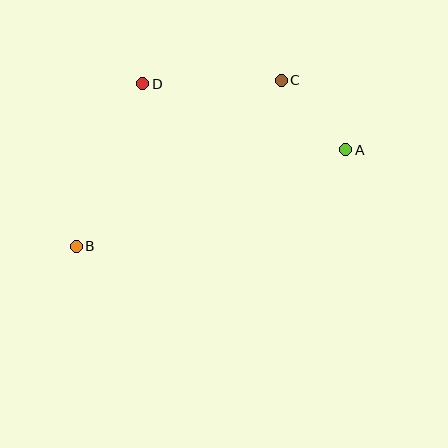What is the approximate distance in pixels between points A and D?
The distance between A and D is approximately 213 pixels.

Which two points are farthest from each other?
Points A and B are farthest from each other.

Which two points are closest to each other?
Points A and C are closest to each other.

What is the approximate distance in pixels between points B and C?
The distance between B and C is approximately 263 pixels.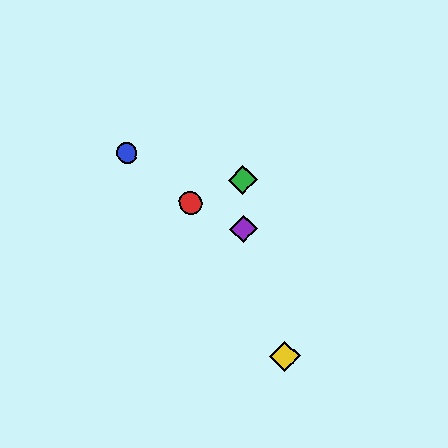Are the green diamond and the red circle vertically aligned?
No, the green diamond is at x≈243 and the red circle is at x≈190.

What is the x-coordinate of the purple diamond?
The purple diamond is at x≈244.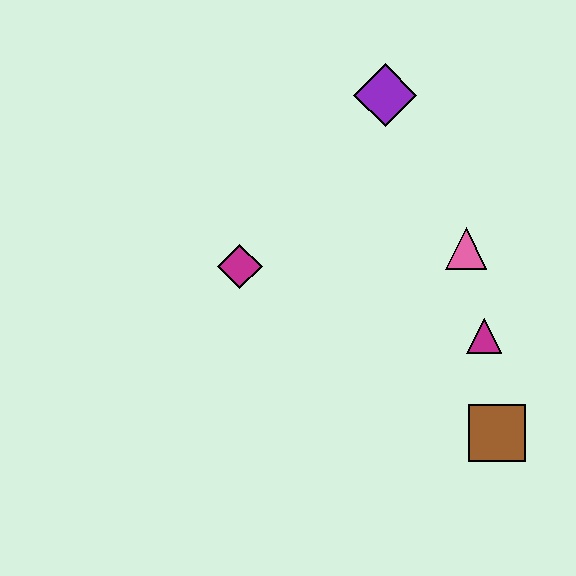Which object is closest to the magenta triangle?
The pink triangle is closest to the magenta triangle.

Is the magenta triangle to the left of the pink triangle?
No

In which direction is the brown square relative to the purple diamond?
The brown square is below the purple diamond.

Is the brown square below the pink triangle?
Yes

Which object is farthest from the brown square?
The purple diamond is farthest from the brown square.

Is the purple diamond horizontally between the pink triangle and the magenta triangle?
No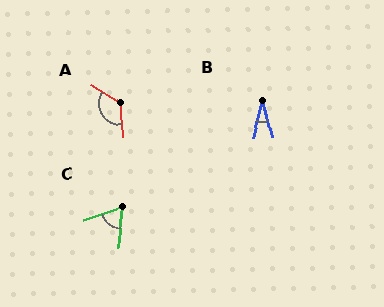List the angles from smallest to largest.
B (29°), C (65°), A (125°).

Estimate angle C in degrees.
Approximately 65 degrees.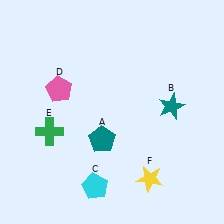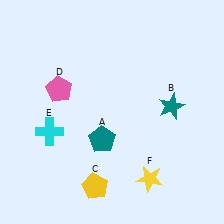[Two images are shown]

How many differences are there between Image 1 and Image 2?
There are 2 differences between the two images.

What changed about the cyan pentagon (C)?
In Image 1, C is cyan. In Image 2, it changed to yellow.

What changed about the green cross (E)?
In Image 1, E is green. In Image 2, it changed to cyan.